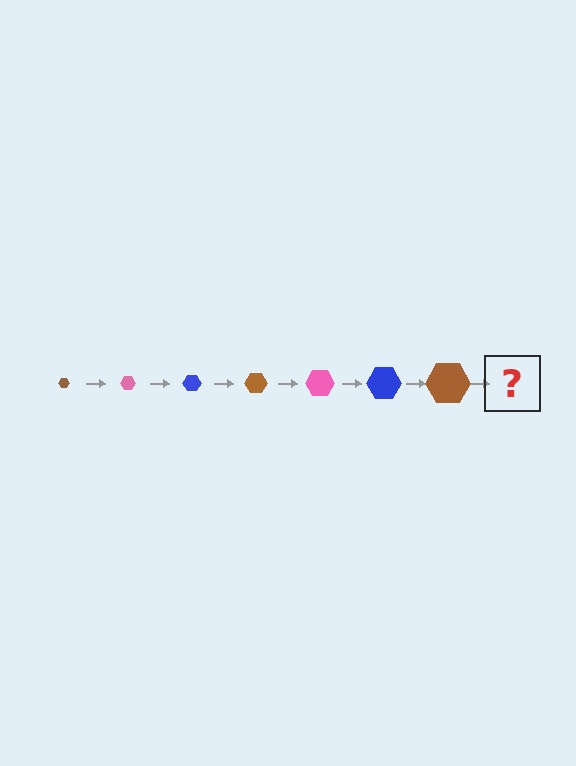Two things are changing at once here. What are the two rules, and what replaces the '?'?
The two rules are that the hexagon grows larger each step and the color cycles through brown, pink, and blue. The '?' should be a pink hexagon, larger than the previous one.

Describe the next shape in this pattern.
It should be a pink hexagon, larger than the previous one.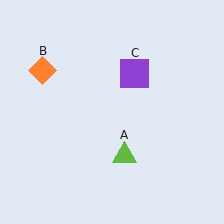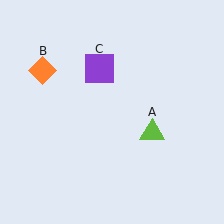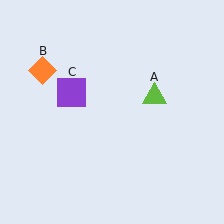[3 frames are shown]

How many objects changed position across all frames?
2 objects changed position: lime triangle (object A), purple square (object C).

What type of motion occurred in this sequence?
The lime triangle (object A), purple square (object C) rotated counterclockwise around the center of the scene.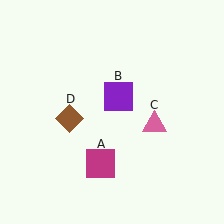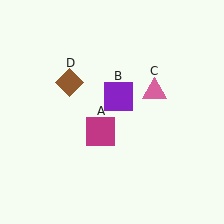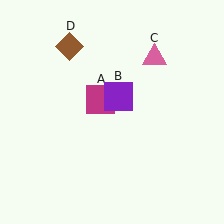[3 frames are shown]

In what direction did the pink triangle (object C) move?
The pink triangle (object C) moved up.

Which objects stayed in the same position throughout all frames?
Purple square (object B) remained stationary.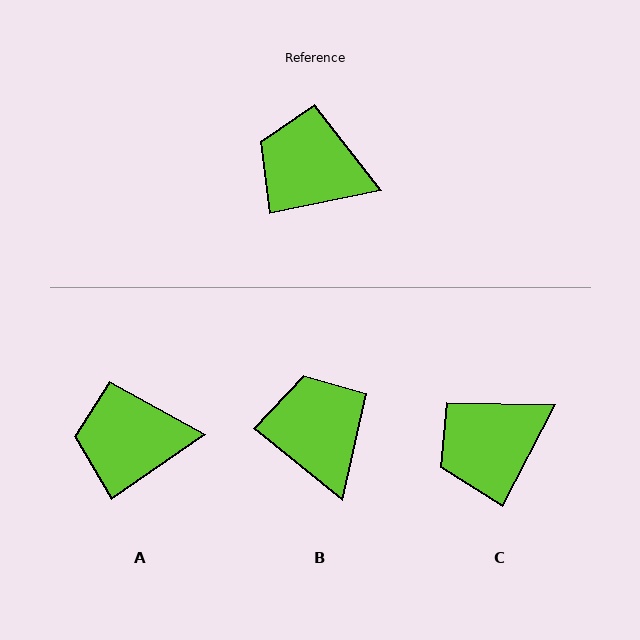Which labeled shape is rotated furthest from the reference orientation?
B, about 51 degrees away.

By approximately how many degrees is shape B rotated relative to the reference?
Approximately 51 degrees clockwise.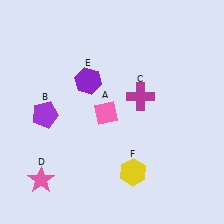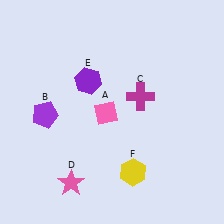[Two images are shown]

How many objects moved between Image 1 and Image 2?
1 object moved between the two images.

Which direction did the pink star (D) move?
The pink star (D) moved right.